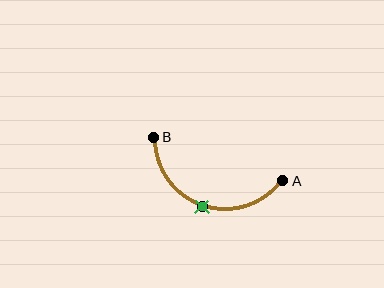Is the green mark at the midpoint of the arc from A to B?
Yes. The green mark lies on the arc at equal arc-length from both A and B — it is the arc midpoint.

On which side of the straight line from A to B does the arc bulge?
The arc bulges below the straight line connecting A and B.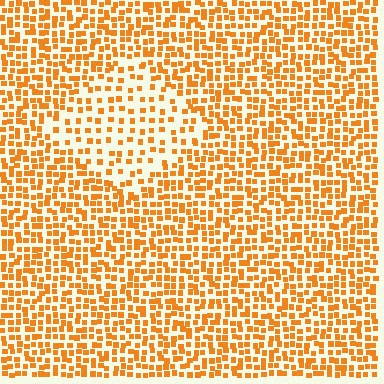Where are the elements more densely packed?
The elements are more densely packed outside the diamond boundary.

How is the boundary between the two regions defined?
The boundary is defined by a change in element density (approximately 2.0x ratio). All elements are the same color, size, and shape.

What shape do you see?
I see a diamond.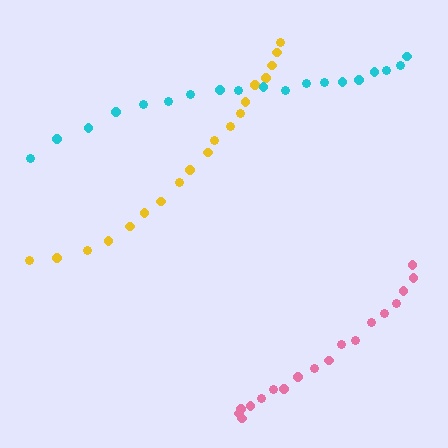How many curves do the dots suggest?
There are 3 distinct paths.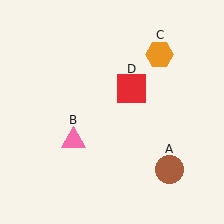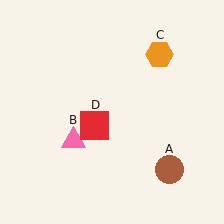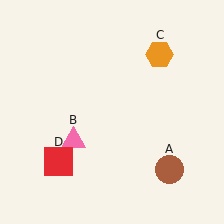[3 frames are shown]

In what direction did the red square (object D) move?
The red square (object D) moved down and to the left.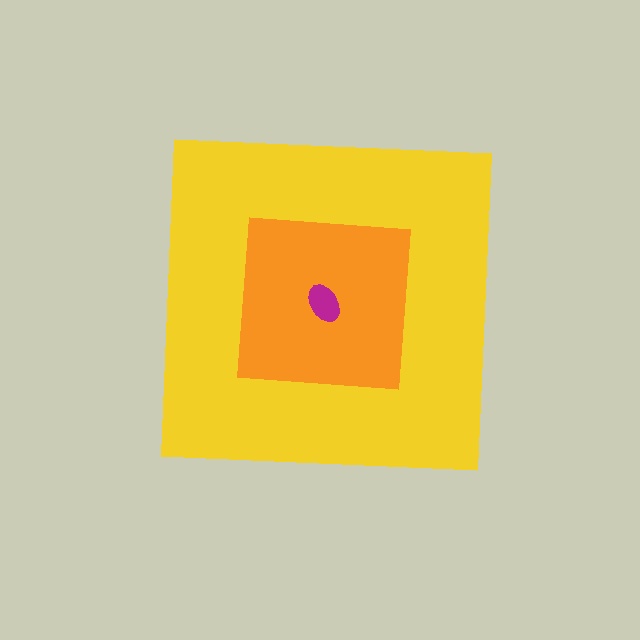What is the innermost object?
The magenta ellipse.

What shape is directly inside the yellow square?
The orange square.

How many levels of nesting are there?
3.